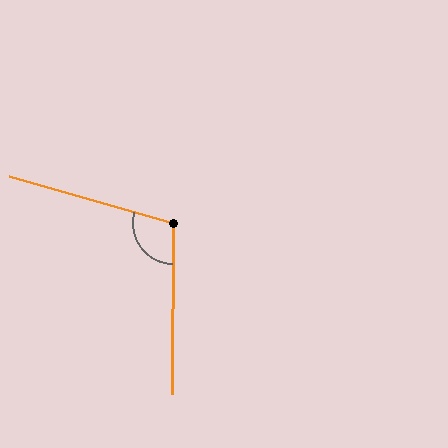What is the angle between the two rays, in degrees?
Approximately 106 degrees.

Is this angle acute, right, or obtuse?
It is obtuse.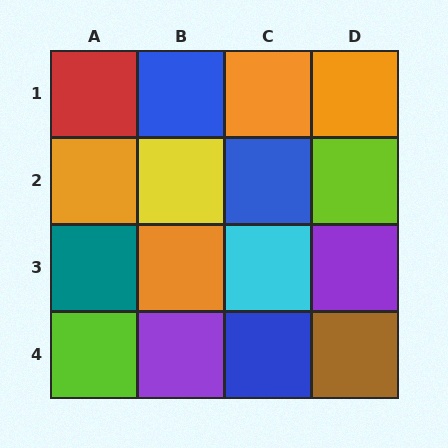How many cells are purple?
2 cells are purple.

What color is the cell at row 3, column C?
Cyan.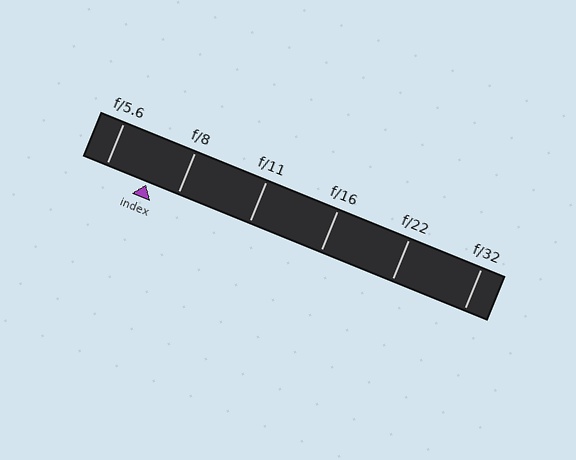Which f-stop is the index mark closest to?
The index mark is closest to f/8.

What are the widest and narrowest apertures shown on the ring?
The widest aperture shown is f/5.6 and the narrowest is f/32.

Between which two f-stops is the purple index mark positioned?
The index mark is between f/5.6 and f/8.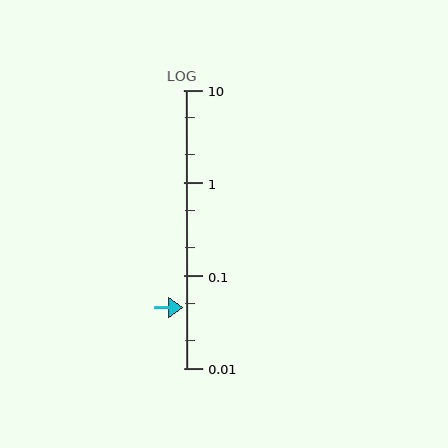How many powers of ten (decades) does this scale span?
The scale spans 3 decades, from 0.01 to 10.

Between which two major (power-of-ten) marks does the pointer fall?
The pointer is between 0.01 and 0.1.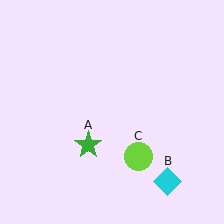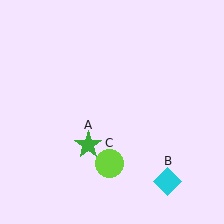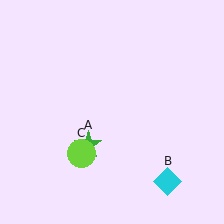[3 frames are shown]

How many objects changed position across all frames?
1 object changed position: lime circle (object C).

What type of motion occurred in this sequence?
The lime circle (object C) rotated clockwise around the center of the scene.